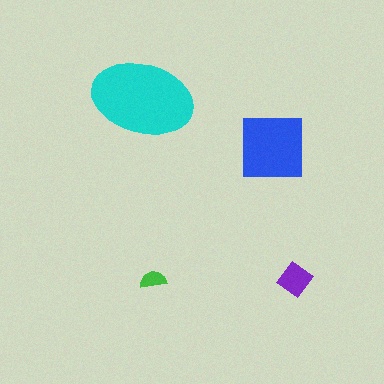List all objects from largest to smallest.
The cyan ellipse, the blue square, the purple diamond, the green semicircle.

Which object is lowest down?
The purple diamond is bottommost.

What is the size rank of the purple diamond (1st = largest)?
3rd.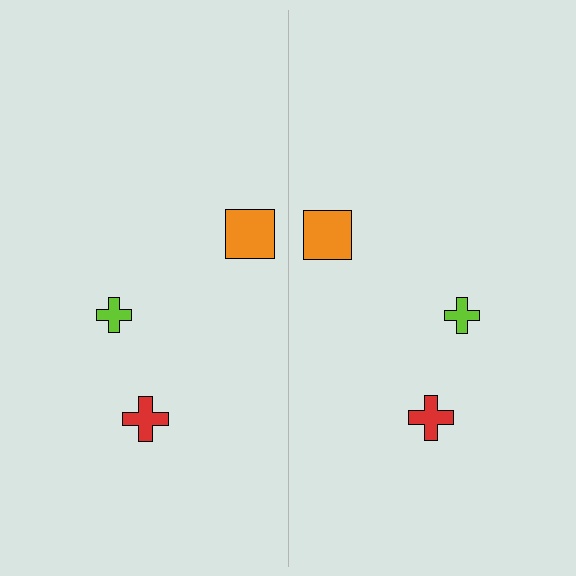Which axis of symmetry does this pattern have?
The pattern has a vertical axis of symmetry running through the center of the image.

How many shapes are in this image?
There are 6 shapes in this image.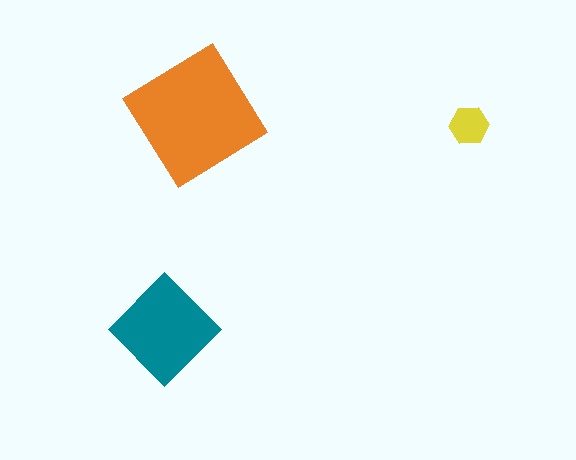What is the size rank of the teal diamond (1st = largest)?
2nd.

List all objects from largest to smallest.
The orange diamond, the teal diamond, the yellow hexagon.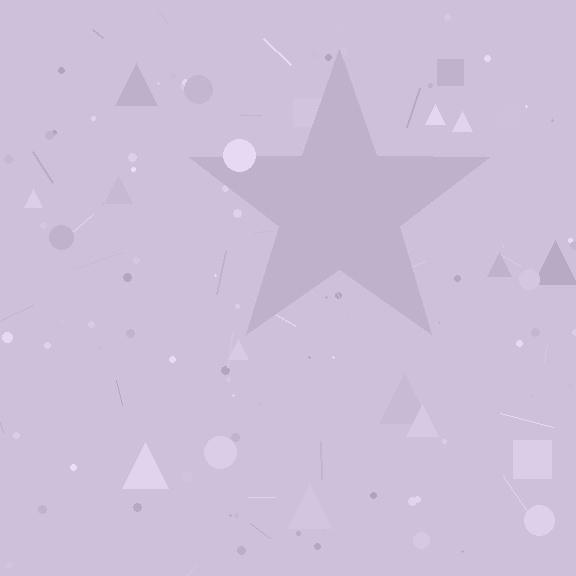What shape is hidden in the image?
A star is hidden in the image.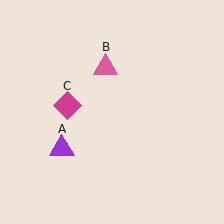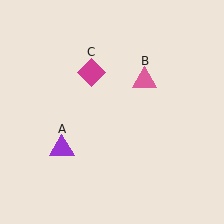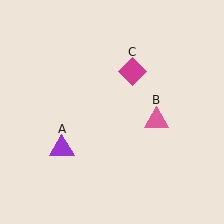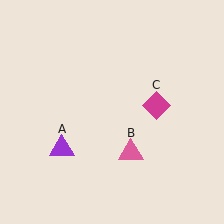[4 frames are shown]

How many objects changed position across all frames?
2 objects changed position: pink triangle (object B), magenta diamond (object C).